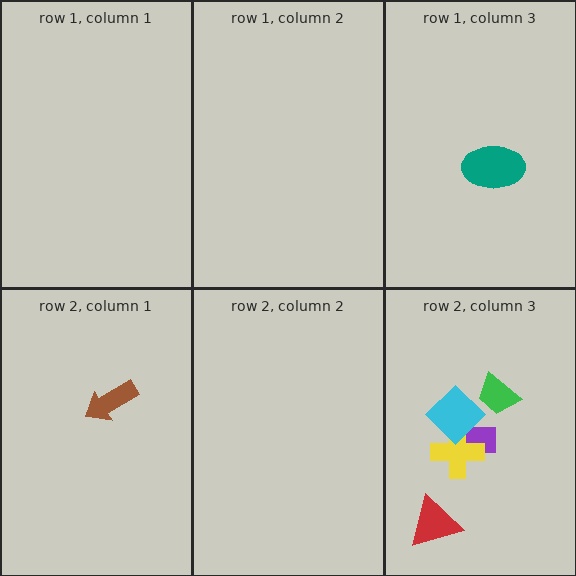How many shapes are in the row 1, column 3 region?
1.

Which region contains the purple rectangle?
The row 2, column 3 region.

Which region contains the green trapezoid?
The row 2, column 3 region.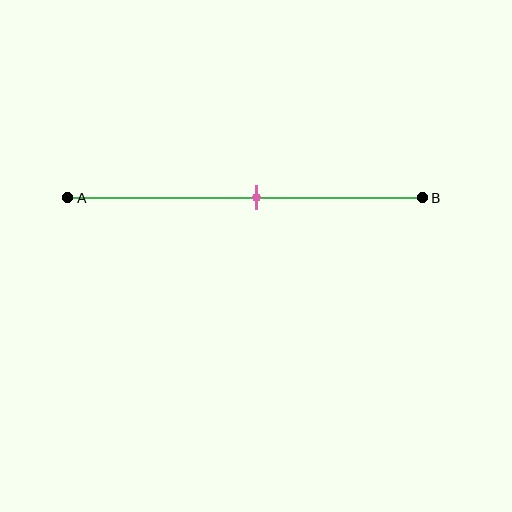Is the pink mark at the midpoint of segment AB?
No, the mark is at about 55% from A, not at the 50% midpoint.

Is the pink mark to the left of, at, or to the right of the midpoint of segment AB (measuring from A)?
The pink mark is to the right of the midpoint of segment AB.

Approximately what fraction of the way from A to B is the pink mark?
The pink mark is approximately 55% of the way from A to B.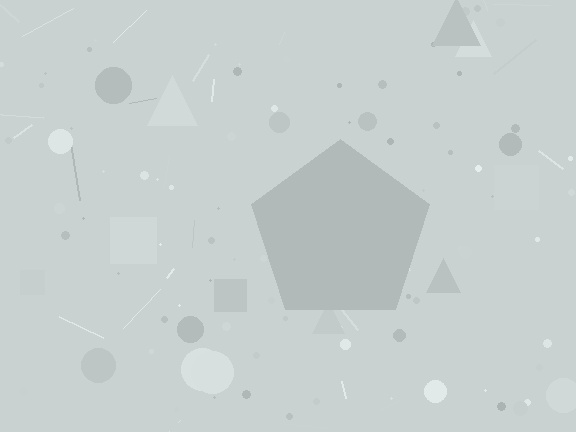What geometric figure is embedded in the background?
A pentagon is embedded in the background.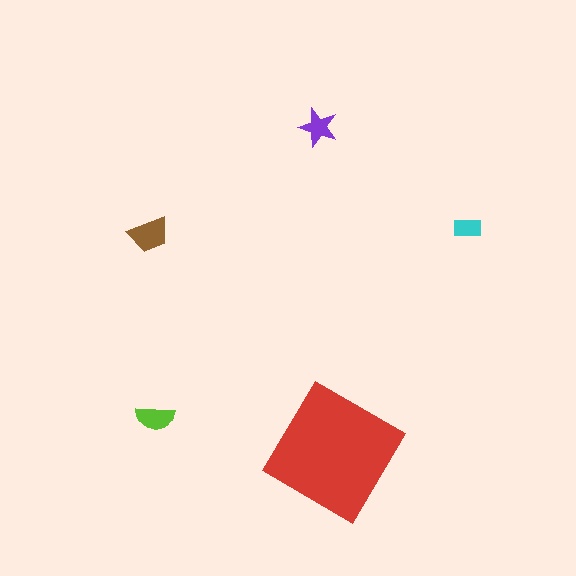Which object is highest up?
The purple star is topmost.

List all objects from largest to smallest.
The red diamond, the brown trapezoid, the lime semicircle, the purple star, the cyan rectangle.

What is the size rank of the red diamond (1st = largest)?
1st.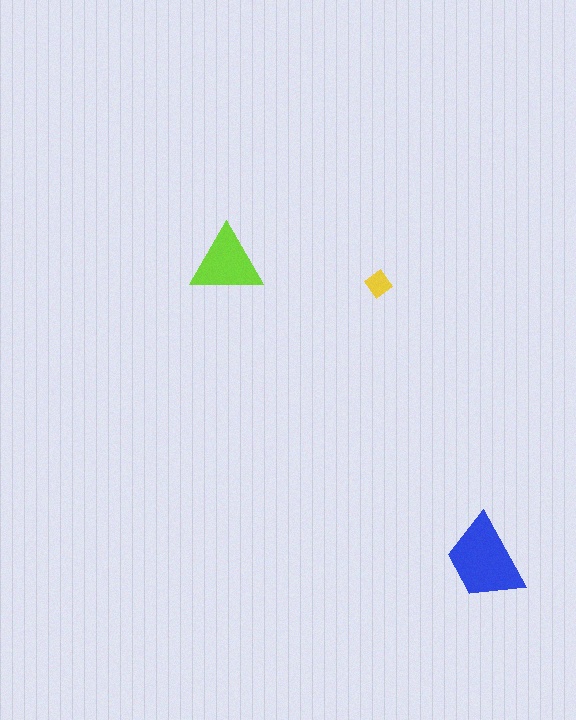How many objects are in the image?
There are 3 objects in the image.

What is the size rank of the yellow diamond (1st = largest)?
3rd.